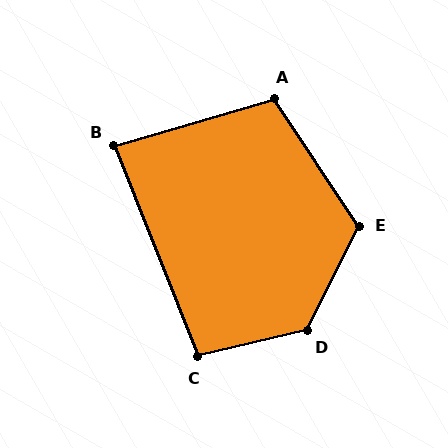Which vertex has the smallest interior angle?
B, at approximately 85 degrees.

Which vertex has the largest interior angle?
D, at approximately 130 degrees.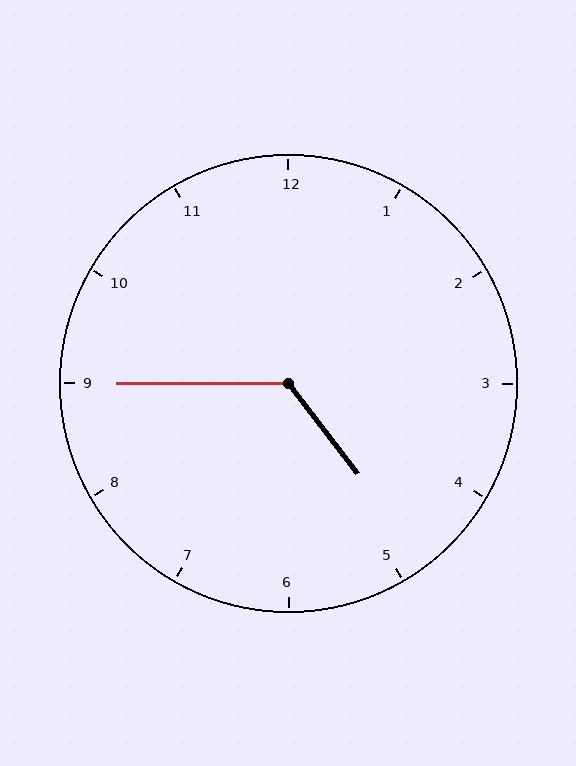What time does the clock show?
4:45.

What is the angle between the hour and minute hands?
Approximately 128 degrees.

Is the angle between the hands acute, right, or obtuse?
It is obtuse.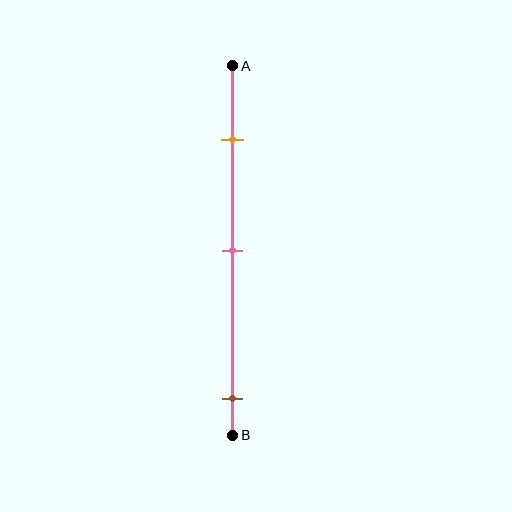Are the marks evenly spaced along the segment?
No, the marks are not evenly spaced.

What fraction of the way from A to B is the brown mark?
The brown mark is approximately 90% (0.9) of the way from A to B.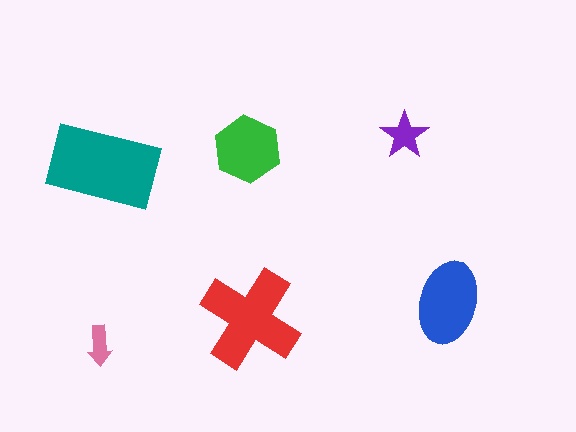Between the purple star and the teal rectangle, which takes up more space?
The teal rectangle.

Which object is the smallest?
The pink arrow.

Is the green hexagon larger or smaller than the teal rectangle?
Smaller.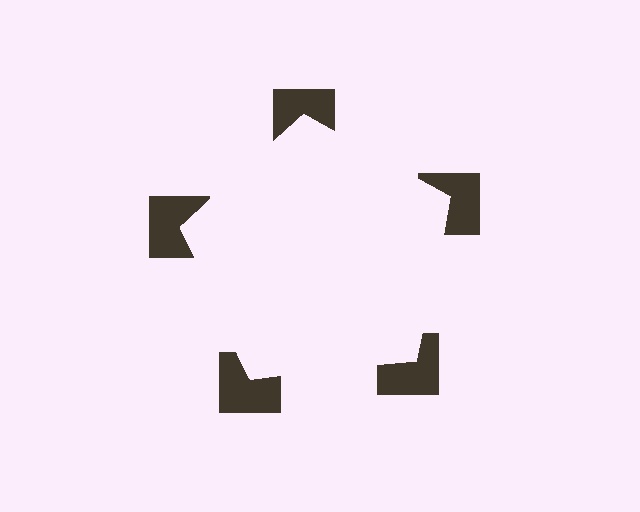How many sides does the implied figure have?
5 sides.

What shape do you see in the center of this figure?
An illusory pentagon — its edges are inferred from the aligned wedge cuts in the notched squares, not physically drawn.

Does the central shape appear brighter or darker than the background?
It typically appears slightly brighter than the background, even though no actual brightness change is drawn.